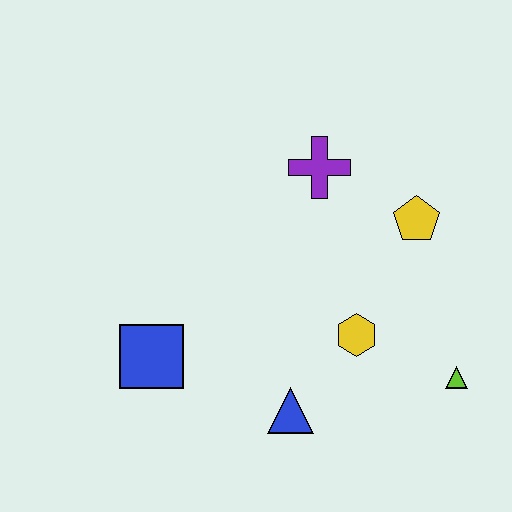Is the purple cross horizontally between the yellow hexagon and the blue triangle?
Yes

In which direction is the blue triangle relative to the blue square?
The blue triangle is to the right of the blue square.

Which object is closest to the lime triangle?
The yellow hexagon is closest to the lime triangle.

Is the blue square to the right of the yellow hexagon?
No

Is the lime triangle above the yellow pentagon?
No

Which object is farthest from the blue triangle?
The purple cross is farthest from the blue triangle.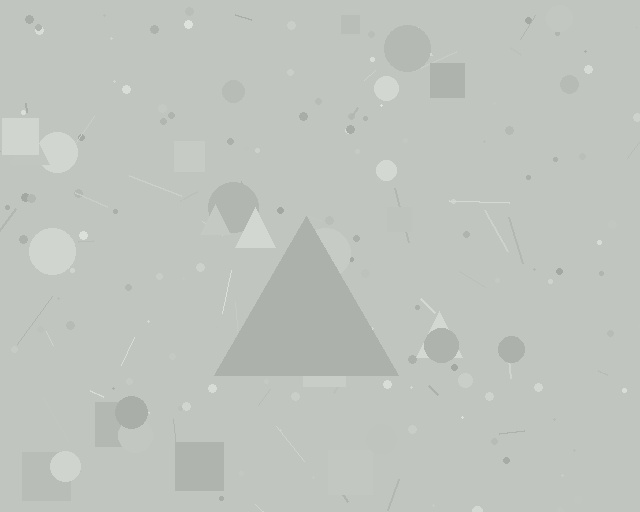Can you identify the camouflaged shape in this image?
The camouflaged shape is a triangle.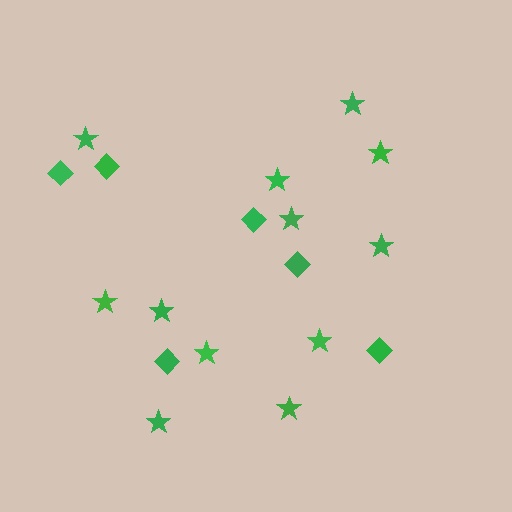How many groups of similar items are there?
There are 2 groups: one group of diamonds (6) and one group of stars (12).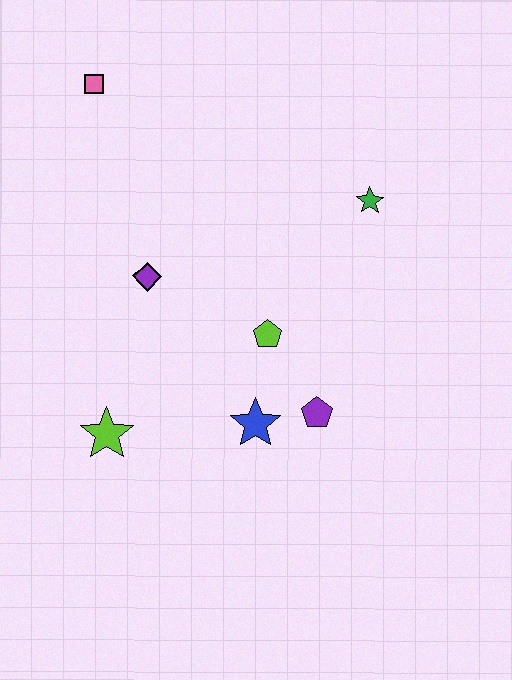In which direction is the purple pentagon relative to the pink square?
The purple pentagon is below the pink square.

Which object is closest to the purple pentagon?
The blue star is closest to the purple pentagon.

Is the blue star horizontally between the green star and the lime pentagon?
No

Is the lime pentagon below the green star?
Yes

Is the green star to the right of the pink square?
Yes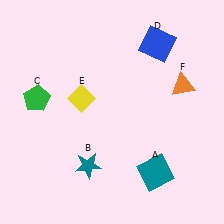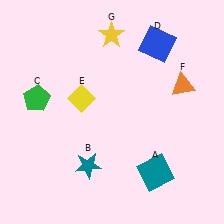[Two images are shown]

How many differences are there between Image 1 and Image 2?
There is 1 difference between the two images.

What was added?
A yellow star (G) was added in Image 2.